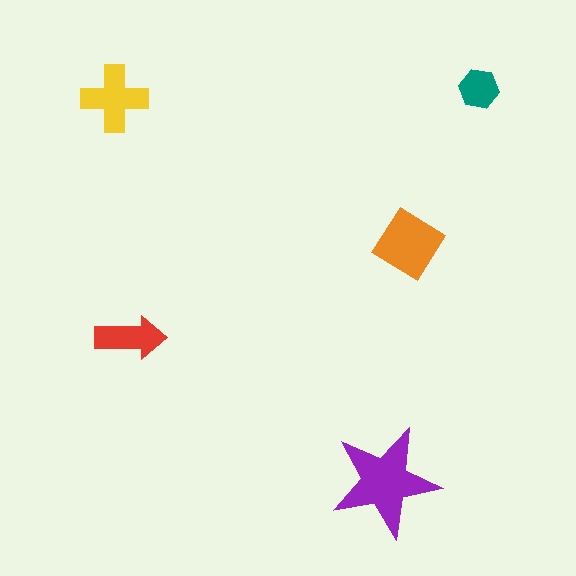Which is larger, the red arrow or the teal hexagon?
The red arrow.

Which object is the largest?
The purple star.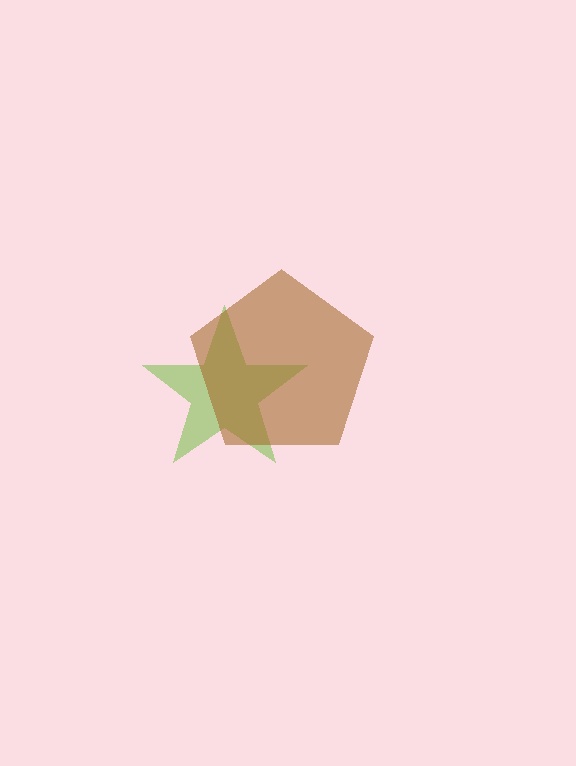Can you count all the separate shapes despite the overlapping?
Yes, there are 2 separate shapes.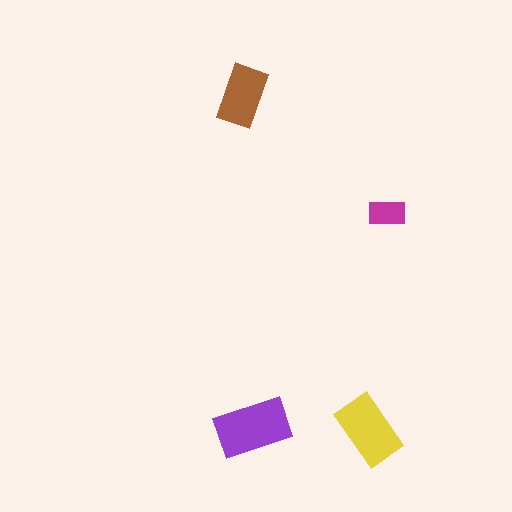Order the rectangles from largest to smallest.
the purple one, the yellow one, the brown one, the magenta one.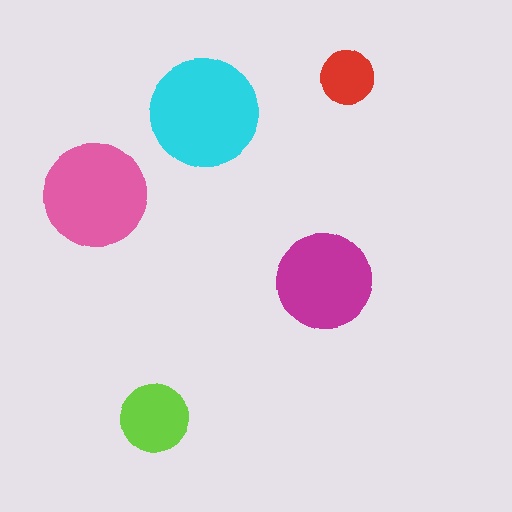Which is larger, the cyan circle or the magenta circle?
The cyan one.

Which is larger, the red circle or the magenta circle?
The magenta one.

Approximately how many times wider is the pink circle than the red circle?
About 2 times wider.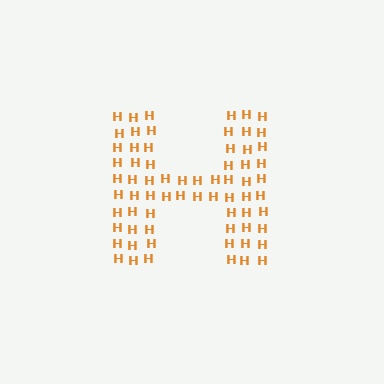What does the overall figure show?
The overall figure shows the letter H.